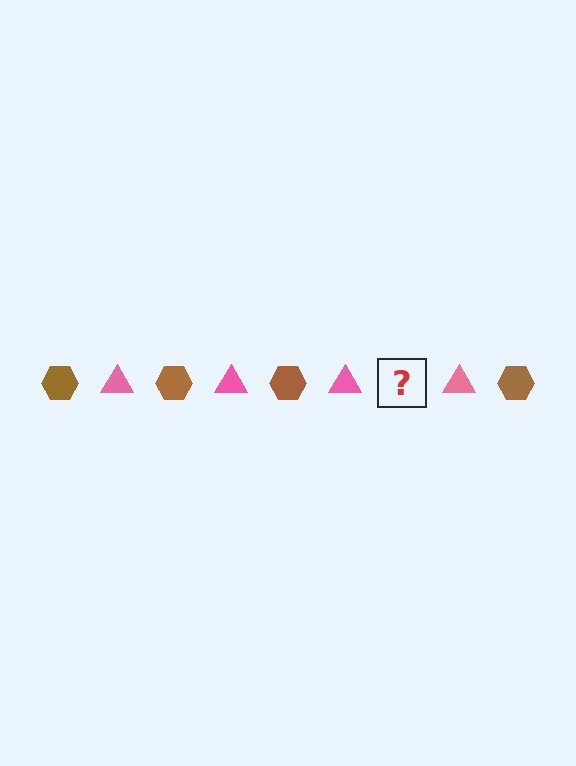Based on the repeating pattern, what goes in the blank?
The blank should be a brown hexagon.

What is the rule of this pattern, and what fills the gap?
The rule is that the pattern alternates between brown hexagon and pink triangle. The gap should be filled with a brown hexagon.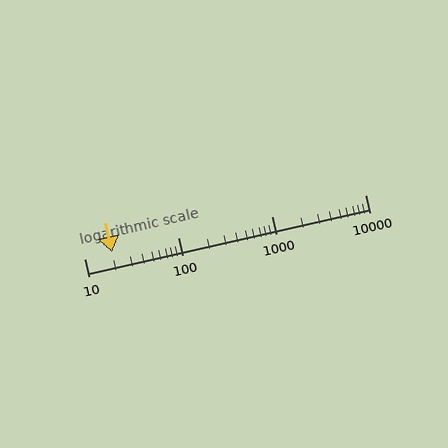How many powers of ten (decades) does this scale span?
The scale spans 3 decades, from 10 to 10000.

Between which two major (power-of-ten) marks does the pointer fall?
The pointer is between 10 and 100.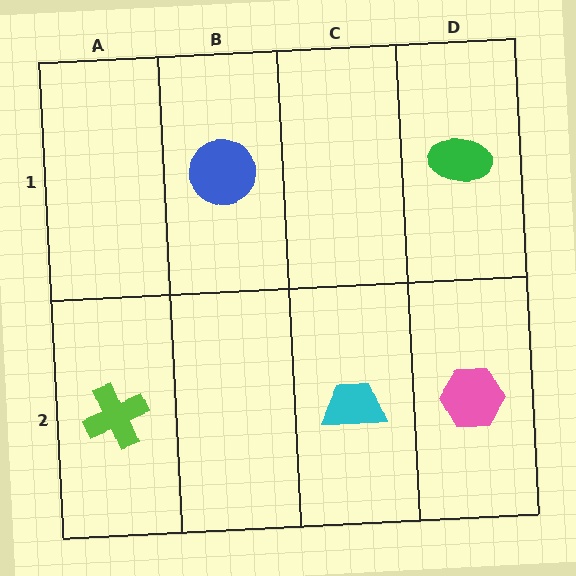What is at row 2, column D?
A pink hexagon.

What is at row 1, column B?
A blue circle.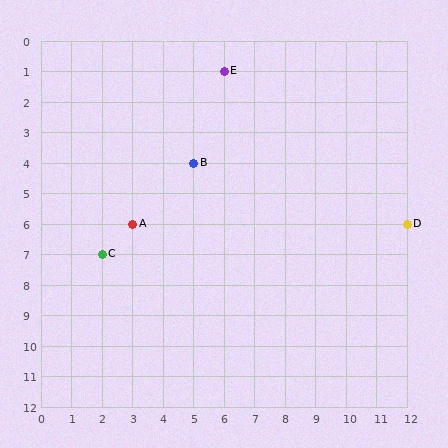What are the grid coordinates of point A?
Point A is at grid coordinates (3, 6).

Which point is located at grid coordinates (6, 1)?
Point E is at (6, 1).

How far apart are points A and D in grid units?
Points A and D are 9 columns apart.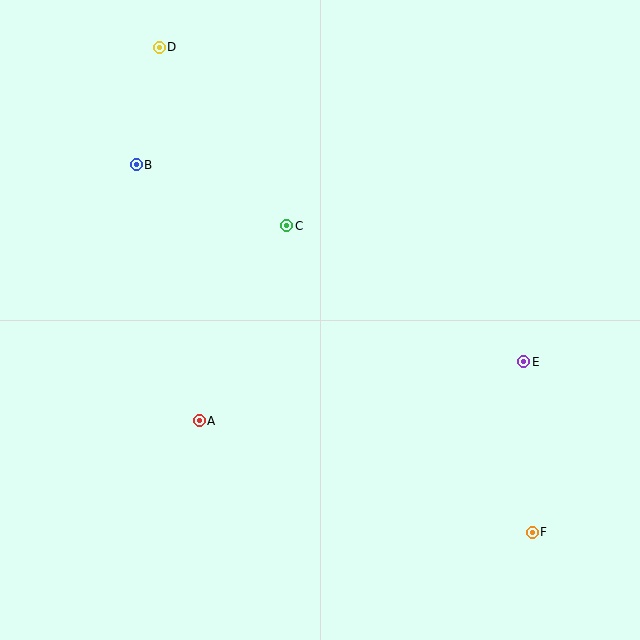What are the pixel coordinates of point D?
Point D is at (159, 47).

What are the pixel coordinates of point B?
Point B is at (136, 165).